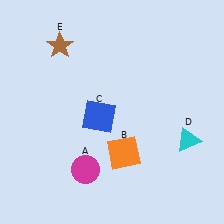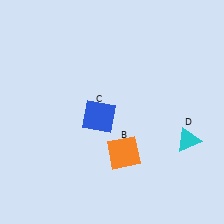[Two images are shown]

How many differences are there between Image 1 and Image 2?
There are 2 differences between the two images.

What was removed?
The brown star (E), the magenta circle (A) were removed in Image 2.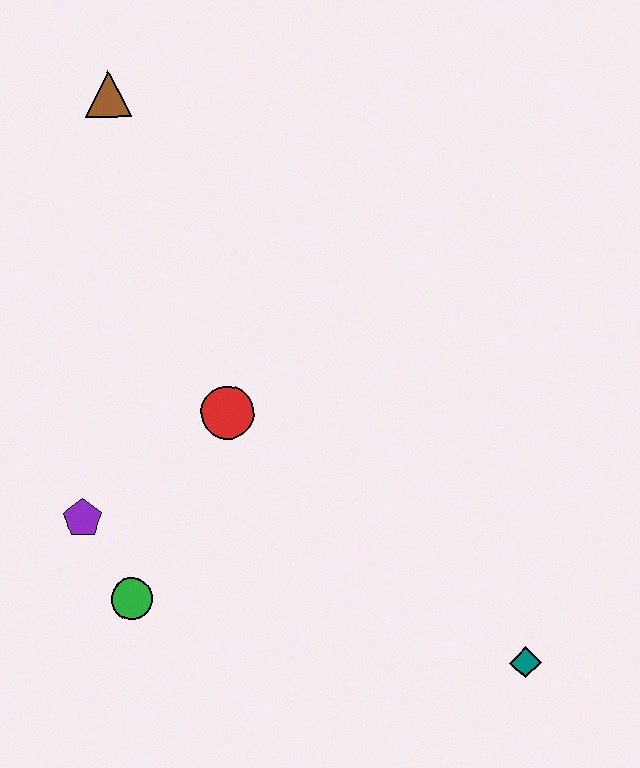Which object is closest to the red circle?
The purple pentagon is closest to the red circle.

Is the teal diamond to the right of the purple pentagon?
Yes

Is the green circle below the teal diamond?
No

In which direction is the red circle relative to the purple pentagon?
The red circle is to the right of the purple pentagon.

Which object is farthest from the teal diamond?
The brown triangle is farthest from the teal diamond.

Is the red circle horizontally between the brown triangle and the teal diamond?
Yes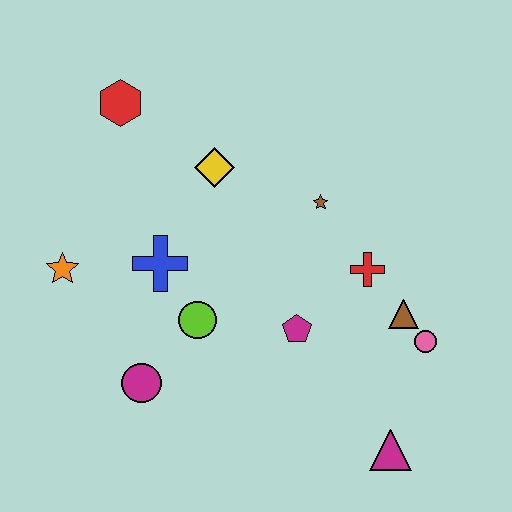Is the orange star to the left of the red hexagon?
Yes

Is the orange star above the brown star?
No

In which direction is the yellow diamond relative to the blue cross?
The yellow diamond is above the blue cross.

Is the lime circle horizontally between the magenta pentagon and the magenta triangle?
No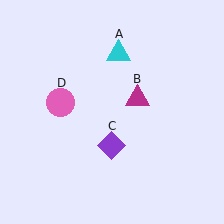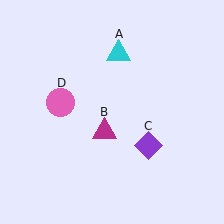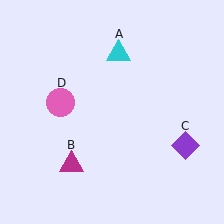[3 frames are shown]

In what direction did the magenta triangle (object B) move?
The magenta triangle (object B) moved down and to the left.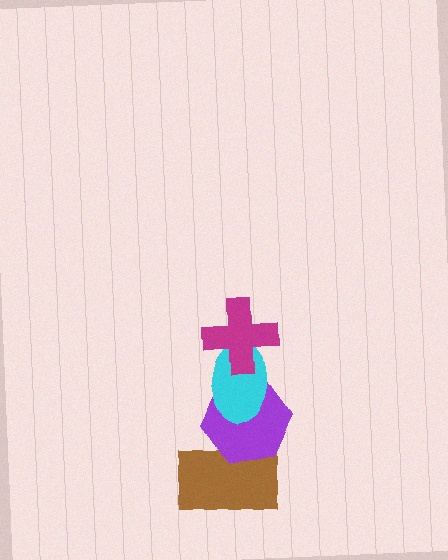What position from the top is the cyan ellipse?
The cyan ellipse is 2nd from the top.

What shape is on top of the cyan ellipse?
The magenta cross is on top of the cyan ellipse.